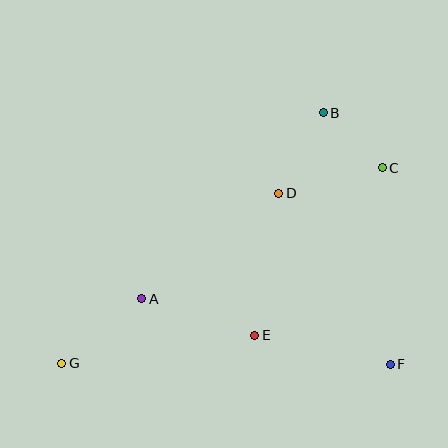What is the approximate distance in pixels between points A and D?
The distance between A and D is approximately 173 pixels.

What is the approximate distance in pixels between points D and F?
The distance between D and F is approximately 204 pixels.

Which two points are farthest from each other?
Points C and G are farthest from each other.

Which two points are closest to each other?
Points B and C are closest to each other.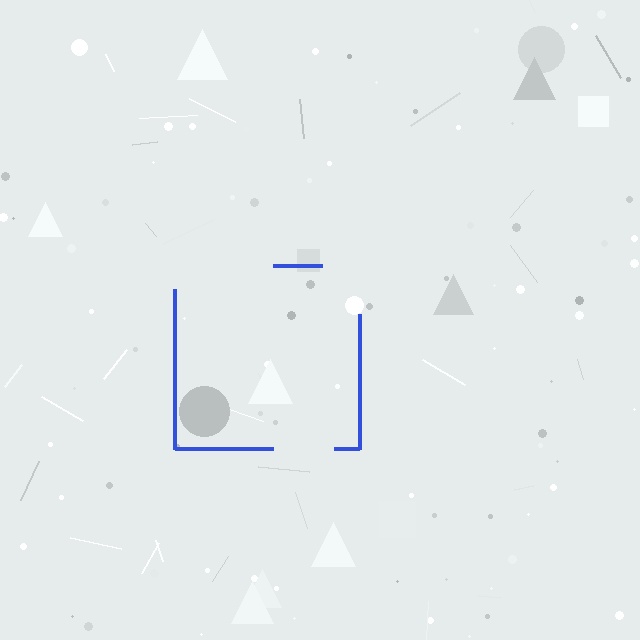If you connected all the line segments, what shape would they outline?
They would outline a square.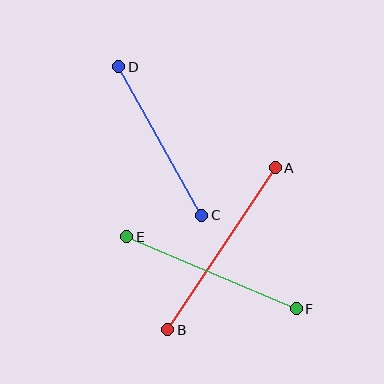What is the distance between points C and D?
The distance is approximately 170 pixels.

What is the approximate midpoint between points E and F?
The midpoint is at approximately (212, 273) pixels.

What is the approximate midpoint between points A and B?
The midpoint is at approximately (222, 249) pixels.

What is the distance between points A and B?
The distance is approximately 194 pixels.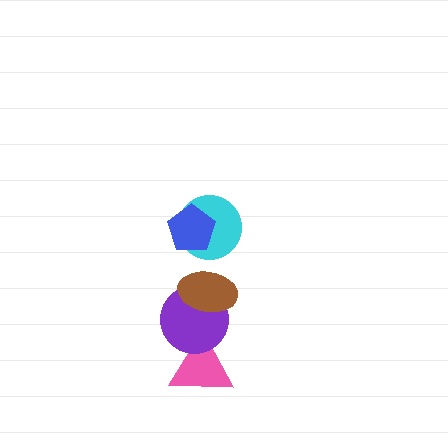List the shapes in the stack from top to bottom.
From top to bottom: the blue pentagon, the cyan circle, the brown ellipse, the purple circle, the pink triangle.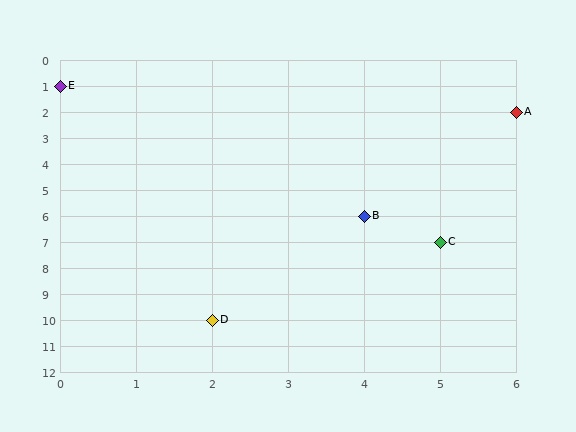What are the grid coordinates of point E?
Point E is at grid coordinates (0, 1).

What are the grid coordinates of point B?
Point B is at grid coordinates (4, 6).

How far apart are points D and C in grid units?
Points D and C are 3 columns and 3 rows apart (about 4.2 grid units diagonally).